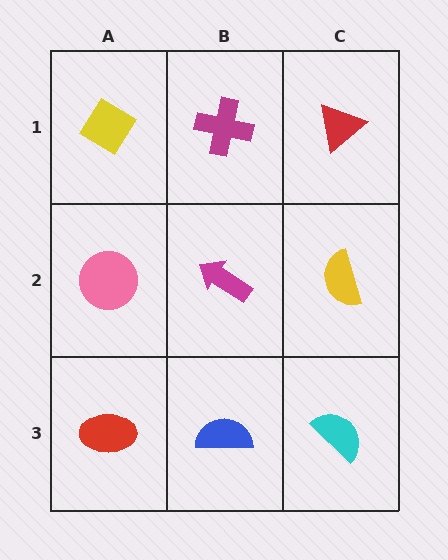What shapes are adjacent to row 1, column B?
A magenta arrow (row 2, column B), a yellow diamond (row 1, column A), a red triangle (row 1, column C).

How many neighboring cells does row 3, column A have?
2.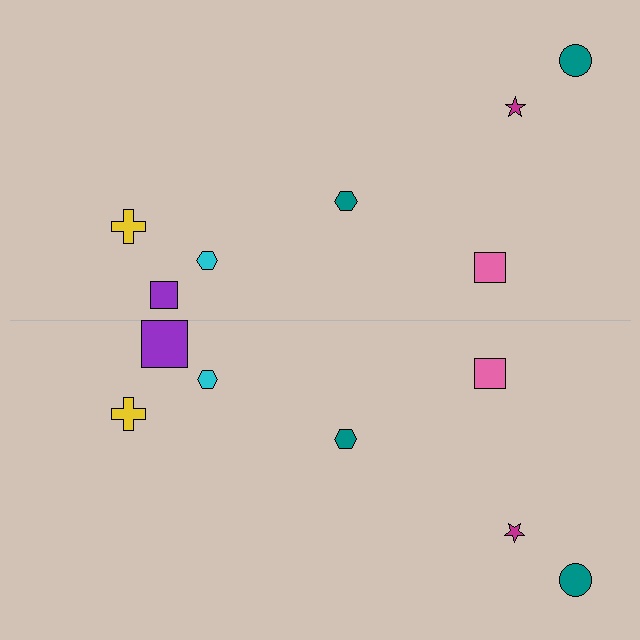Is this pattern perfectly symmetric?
No, the pattern is not perfectly symmetric. The purple square on the bottom side has a different size than its mirror counterpart.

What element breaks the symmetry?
The purple square on the bottom side has a different size than its mirror counterpart.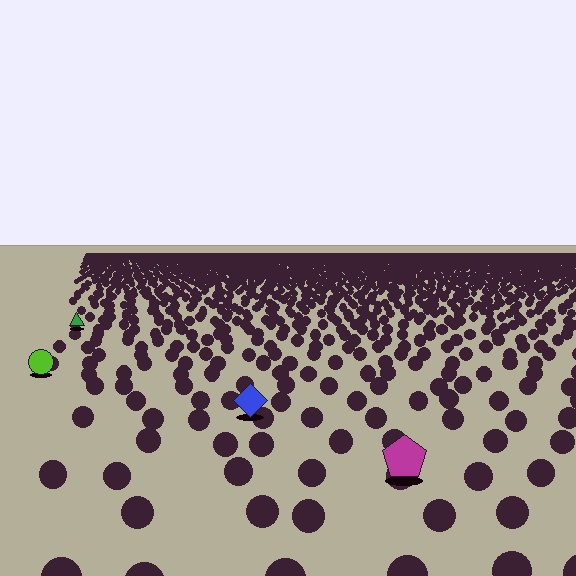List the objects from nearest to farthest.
From nearest to farthest: the magenta pentagon, the blue diamond, the lime circle, the green triangle.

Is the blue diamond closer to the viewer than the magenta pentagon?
No. The magenta pentagon is closer — you can tell from the texture gradient: the ground texture is coarser near it.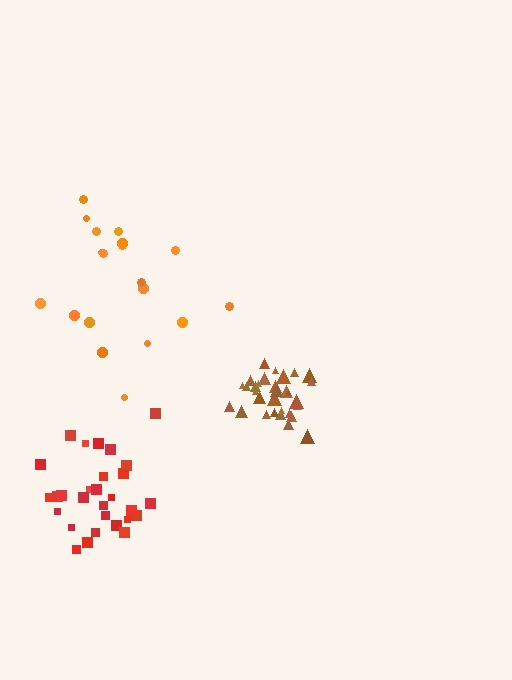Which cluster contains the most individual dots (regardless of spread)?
Red (32).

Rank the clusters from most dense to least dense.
brown, red, orange.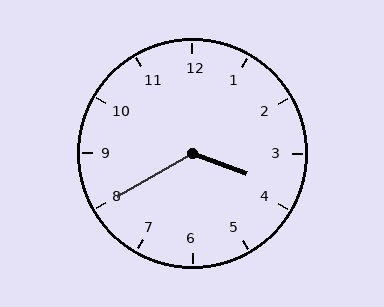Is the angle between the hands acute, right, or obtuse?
It is obtuse.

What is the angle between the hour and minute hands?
Approximately 130 degrees.